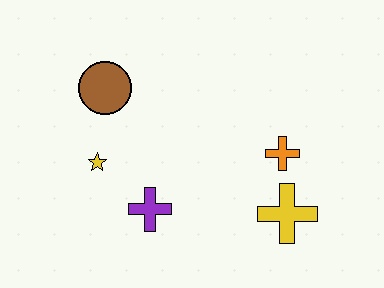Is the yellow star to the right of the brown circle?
No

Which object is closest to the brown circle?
The yellow star is closest to the brown circle.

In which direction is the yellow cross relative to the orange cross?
The yellow cross is below the orange cross.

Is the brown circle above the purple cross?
Yes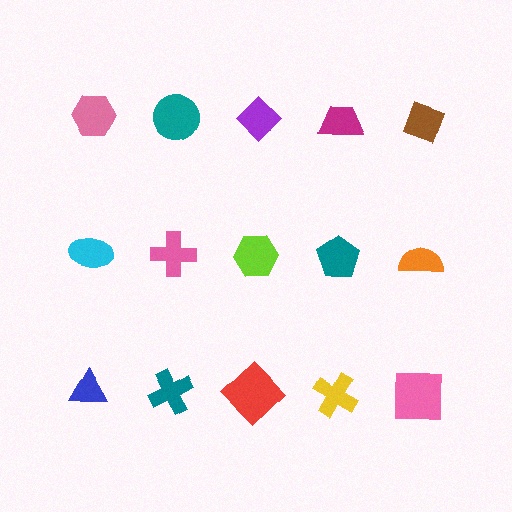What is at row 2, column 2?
A pink cross.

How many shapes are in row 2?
5 shapes.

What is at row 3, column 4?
A yellow cross.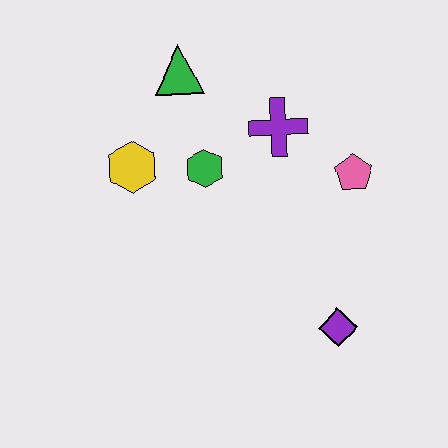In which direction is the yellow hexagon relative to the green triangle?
The yellow hexagon is below the green triangle.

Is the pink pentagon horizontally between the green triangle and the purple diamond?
No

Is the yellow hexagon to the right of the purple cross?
No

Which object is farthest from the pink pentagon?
The yellow hexagon is farthest from the pink pentagon.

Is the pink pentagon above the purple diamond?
Yes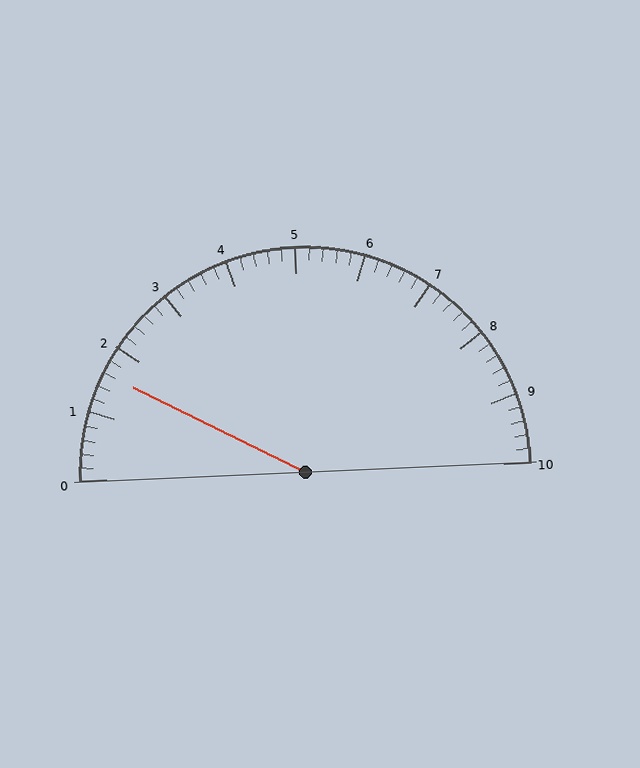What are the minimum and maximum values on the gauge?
The gauge ranges from 0 to 10.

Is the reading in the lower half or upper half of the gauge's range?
The reading is in the lower half of the range (0 to 10).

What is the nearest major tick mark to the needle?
The nearest major tick mark is 2.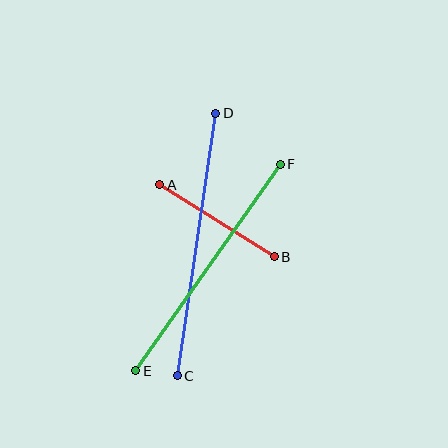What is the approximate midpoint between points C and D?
The midpoint is at approximately (197, 245) pixels.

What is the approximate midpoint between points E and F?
The midpoint is at approximately (208, 268) pixels.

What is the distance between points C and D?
The distance is approximately 265 pixels.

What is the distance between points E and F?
The distance is approximately 252 pixels.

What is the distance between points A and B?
The distance is approximately 136 pixels.